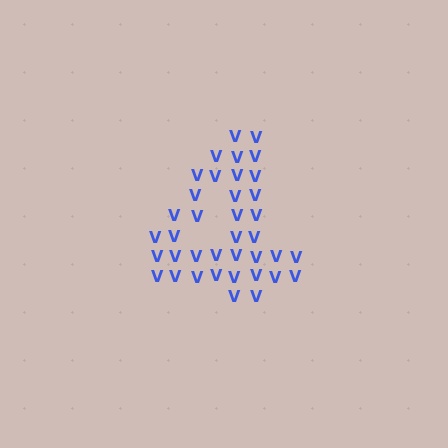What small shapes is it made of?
It is made of small letter V's.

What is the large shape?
The large shape is the digit 4.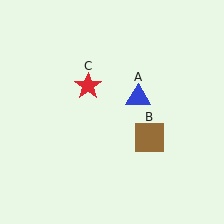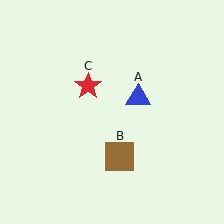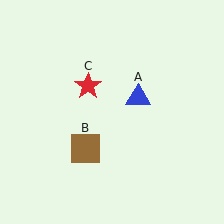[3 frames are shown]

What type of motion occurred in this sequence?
The brown square (object B) rotated clockwise around the center of the scene.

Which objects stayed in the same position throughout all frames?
Blue triangle (object A) and red star (object C) remained stationary.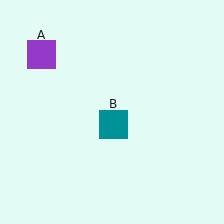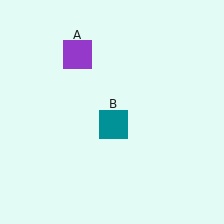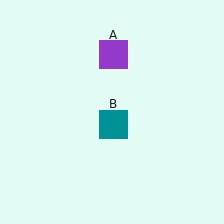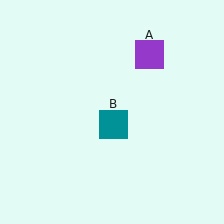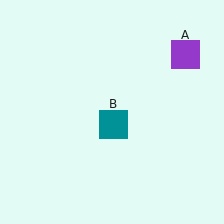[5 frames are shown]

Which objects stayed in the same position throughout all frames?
Teal square (object B) remained stationary.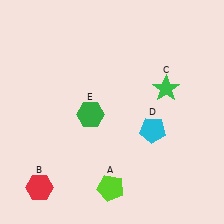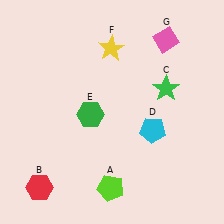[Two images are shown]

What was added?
A yellow star (F), a pink diamond (G) were added in Image 2.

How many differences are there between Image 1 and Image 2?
There are 2 differences between the two images.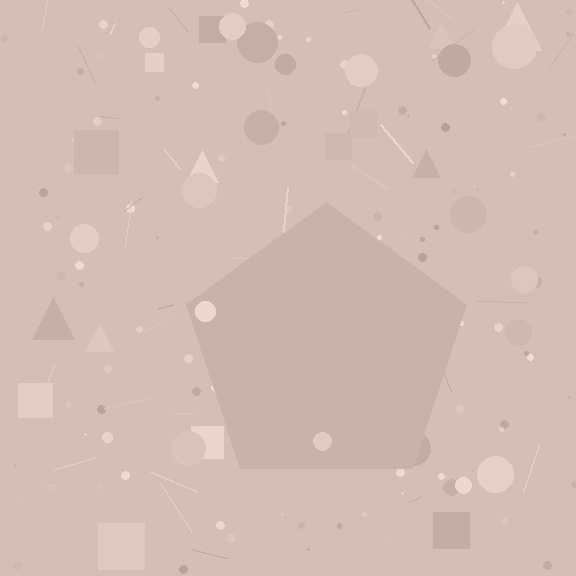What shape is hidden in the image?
A pentagon is hidden in the image.